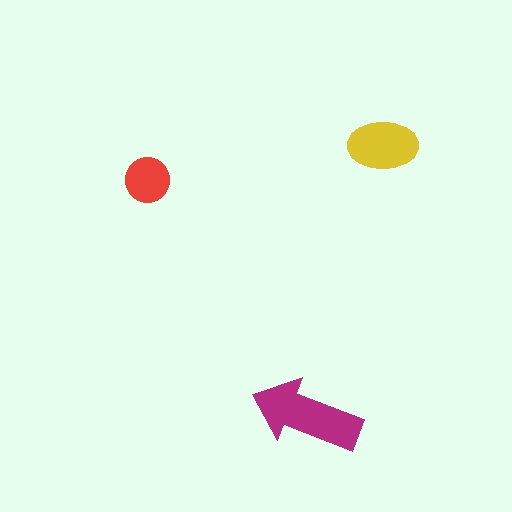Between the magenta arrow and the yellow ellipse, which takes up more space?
The magenta arrow.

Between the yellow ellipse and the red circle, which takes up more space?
The yellow ellipse.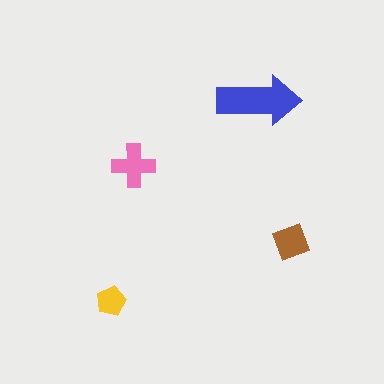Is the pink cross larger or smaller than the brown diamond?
Larger.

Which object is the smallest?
The yellow pentagon.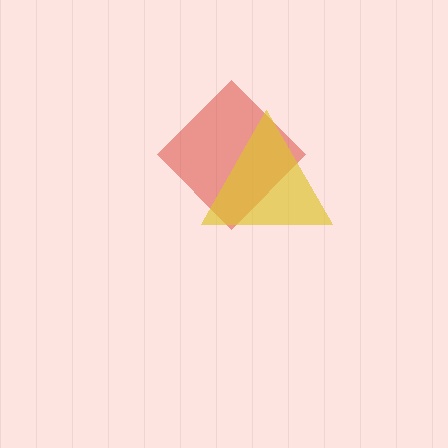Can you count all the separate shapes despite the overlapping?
Yes, there are 2 separate shapes.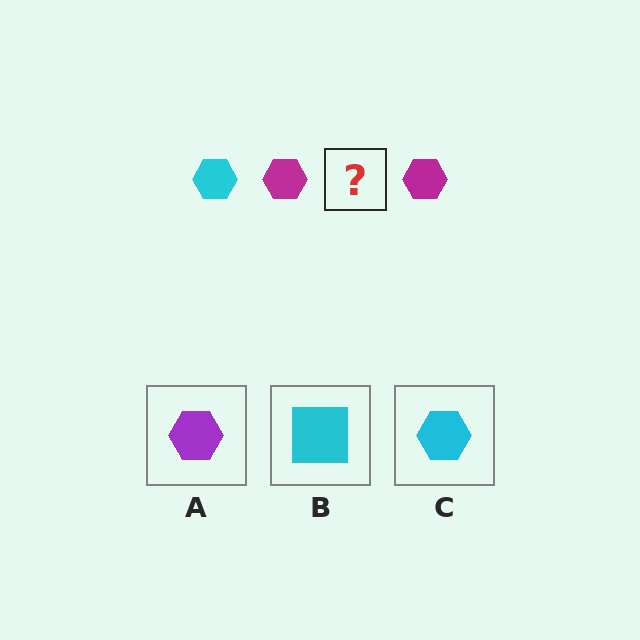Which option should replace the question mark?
Option C.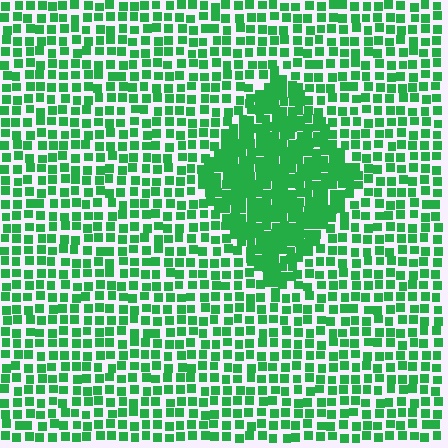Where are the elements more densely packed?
The elements are more densely packed inside the diamond boundary.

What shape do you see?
I see a diamond.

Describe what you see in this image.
The image contains small green elements arranged at two different densities. A diamond-shaped region is visible where the elements are more densely packed than the surrounding area.